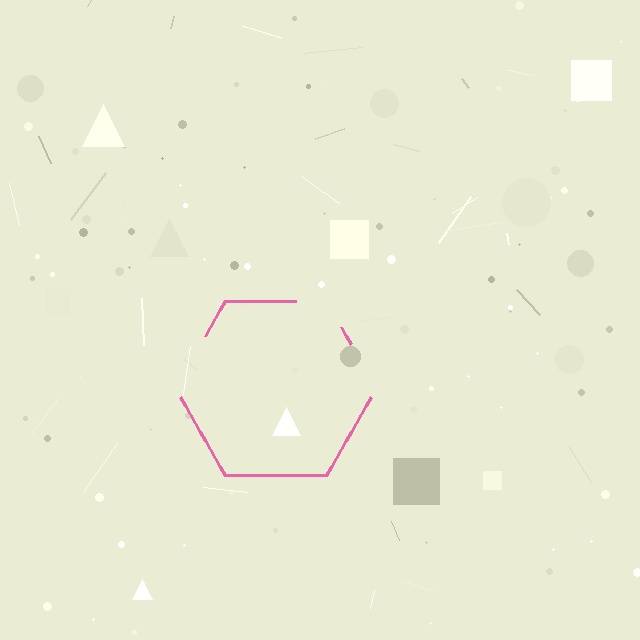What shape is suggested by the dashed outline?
The dashed outline suggests a hexagon.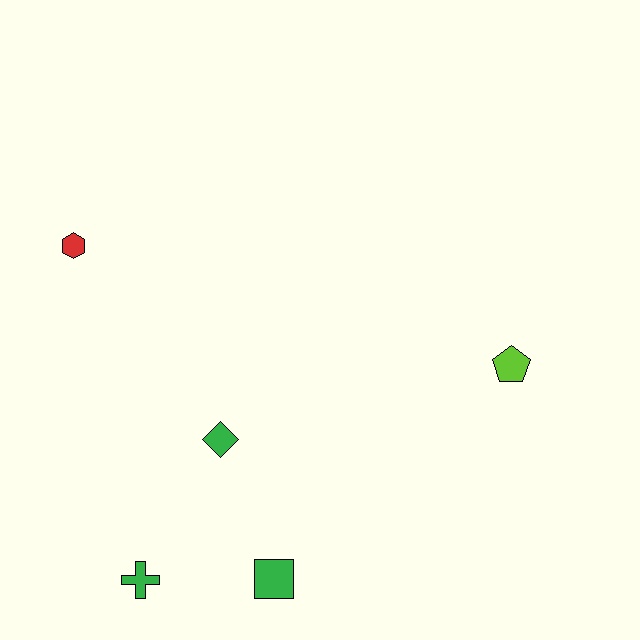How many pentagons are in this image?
There is 1 pentagon.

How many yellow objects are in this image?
There are no yellow objects.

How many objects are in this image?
There are 5 objects.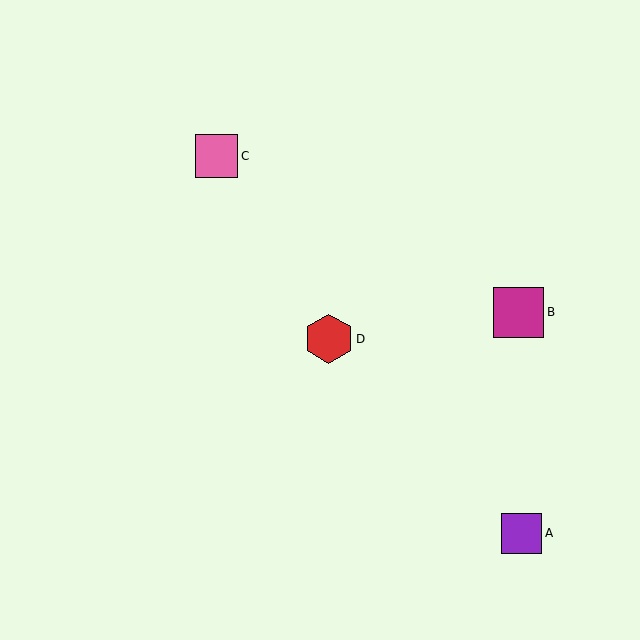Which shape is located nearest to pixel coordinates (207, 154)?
The pink square (labeled C) at (216, 156) is nearest to that location.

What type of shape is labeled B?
Shape B is a magenta square.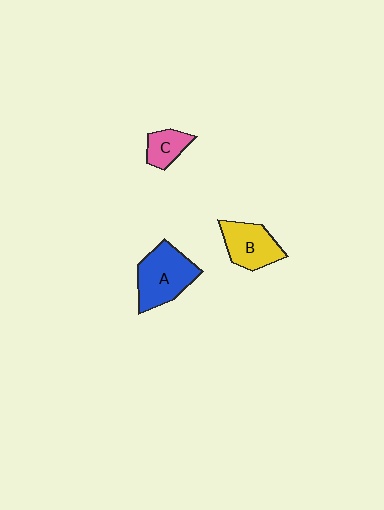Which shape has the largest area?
Shape A (blue).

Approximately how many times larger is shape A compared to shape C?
Approximately 2.2 times.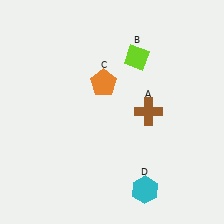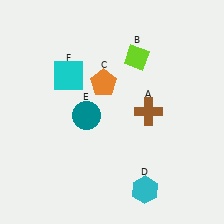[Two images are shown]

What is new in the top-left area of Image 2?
A cyan square (F) was added in the top-left area of Image 2.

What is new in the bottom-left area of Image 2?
A teal circle (E) was added in the bottom-left area of Image 2.